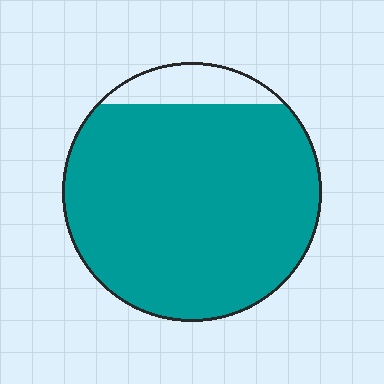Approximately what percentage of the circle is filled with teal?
Approximately 90%.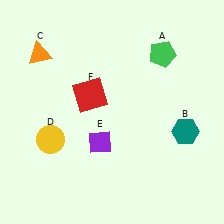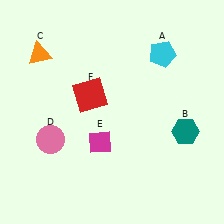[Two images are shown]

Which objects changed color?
A changed from green to cyan. D changed from yellow to pink. E changed from purple to magenta.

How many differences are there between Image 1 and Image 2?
There are 3 differences between the two images.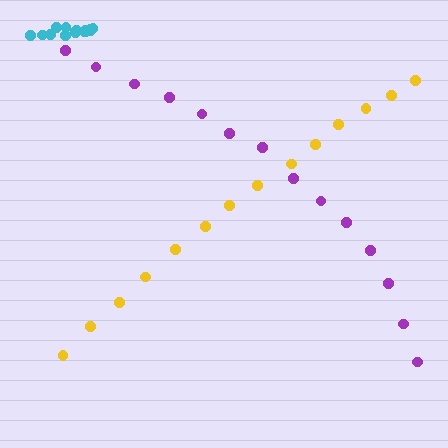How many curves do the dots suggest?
There are 3 distinct paths.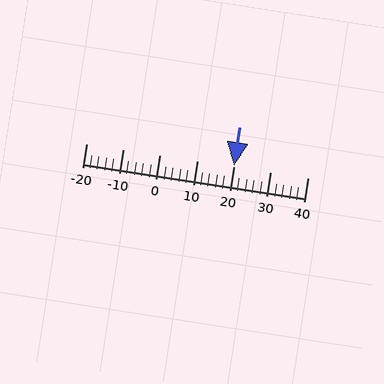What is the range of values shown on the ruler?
The ruler shows values from -20 to 40.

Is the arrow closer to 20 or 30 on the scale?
The arrow is closer to 20.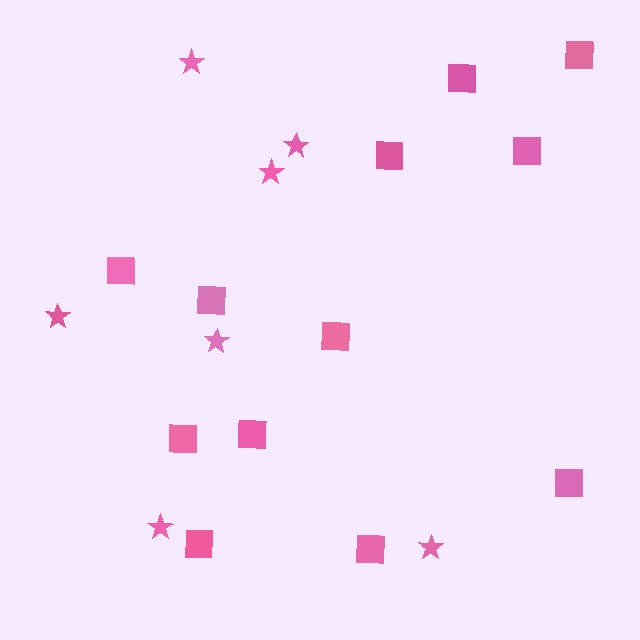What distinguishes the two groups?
There are 2 groups: one group of squares (12) and one group of stars (7).